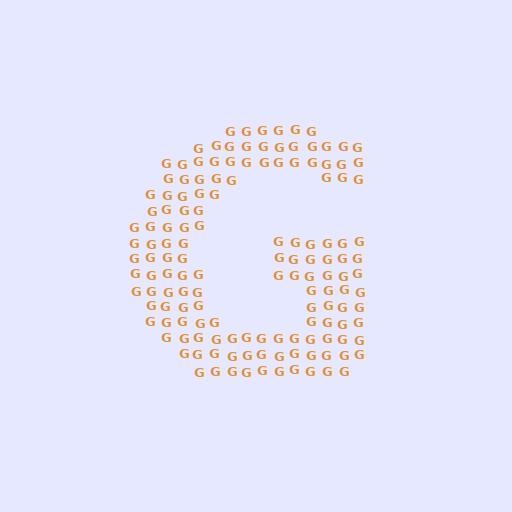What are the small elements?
The small elements are letter G's.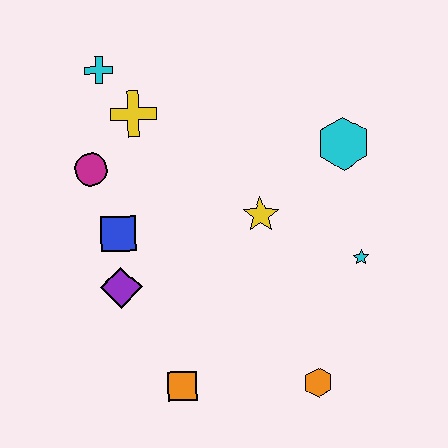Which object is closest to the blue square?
The purple diamond is closest to the blue square.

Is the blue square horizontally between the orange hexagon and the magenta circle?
Yes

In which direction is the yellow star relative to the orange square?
The yellow star is above the orange square.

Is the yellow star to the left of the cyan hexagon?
Yes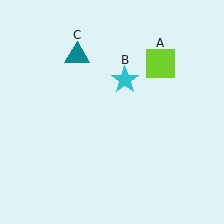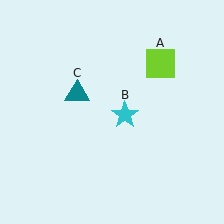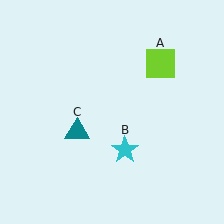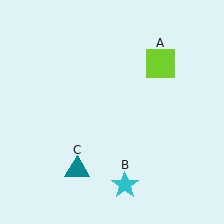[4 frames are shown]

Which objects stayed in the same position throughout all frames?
Lime square (object A) remained stationary.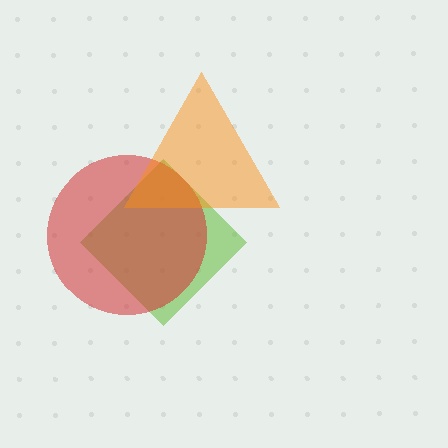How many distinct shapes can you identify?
There are 3 distinct shapes: a lime diamond, a red circle, an orange triangle.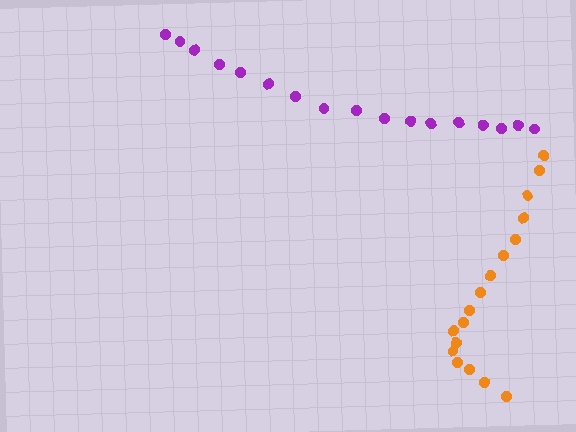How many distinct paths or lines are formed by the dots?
There are 2 distinct paths.